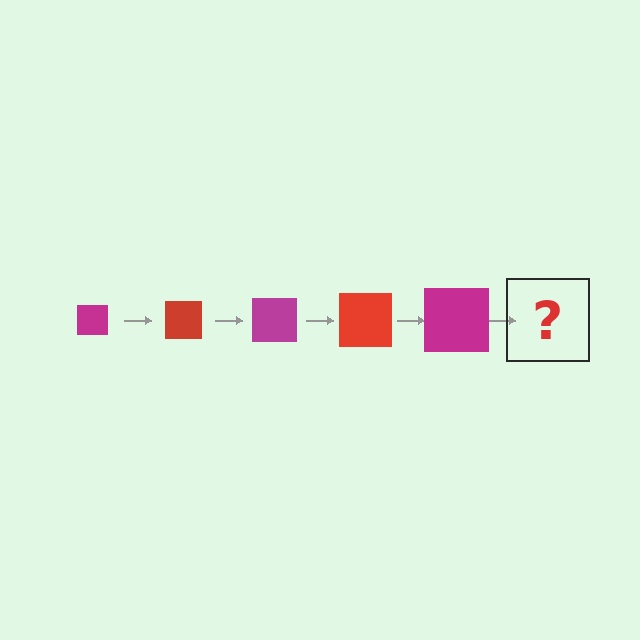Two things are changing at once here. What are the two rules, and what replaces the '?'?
The two rules are that the square grows larger each step and the color cycles through magenta and red. The '?' should be a red square, larger than the previous one.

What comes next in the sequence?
The next element should be a red square, larger than the previous one.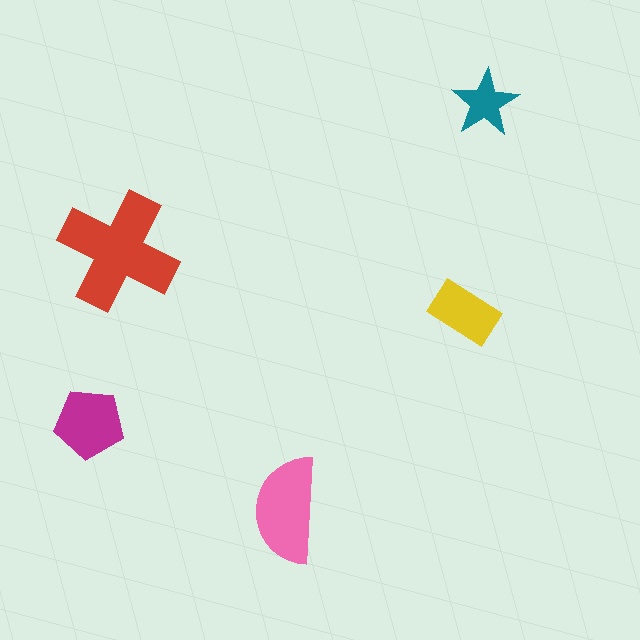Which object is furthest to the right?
The teal star is rightmost.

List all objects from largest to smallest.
The red cross, the pink semicircle, the magenta pentagon, the yellow rectangle, the teal star.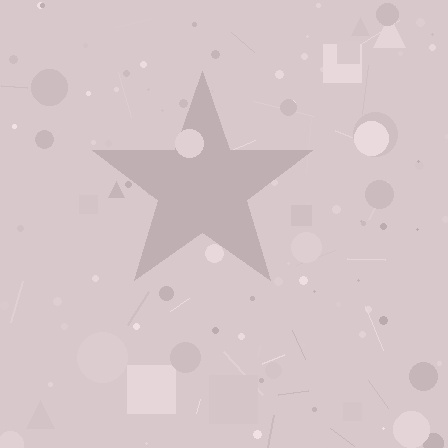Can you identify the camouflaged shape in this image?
The camouflaged shape is a star.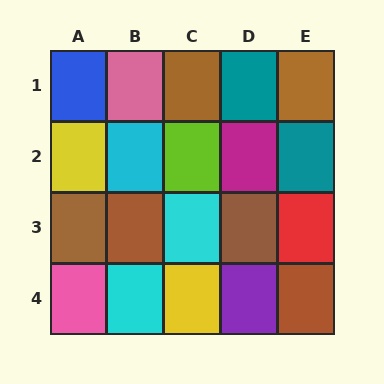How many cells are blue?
1 cell is blue.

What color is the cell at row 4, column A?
Pink.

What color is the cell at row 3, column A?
Brown.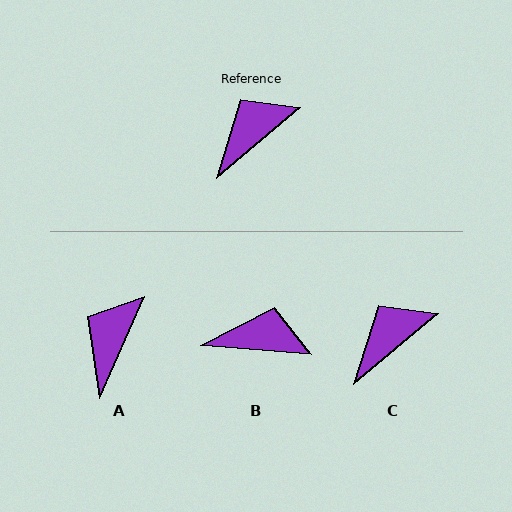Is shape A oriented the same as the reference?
No, it is off by about 26 degrees.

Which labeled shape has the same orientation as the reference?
C.